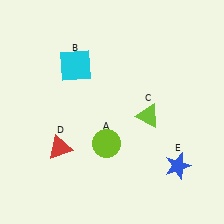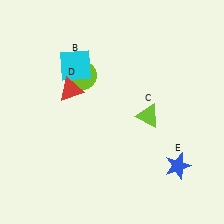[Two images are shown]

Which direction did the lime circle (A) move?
The lime circle (A) moved up.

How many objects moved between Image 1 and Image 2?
2 objects moved between the two images.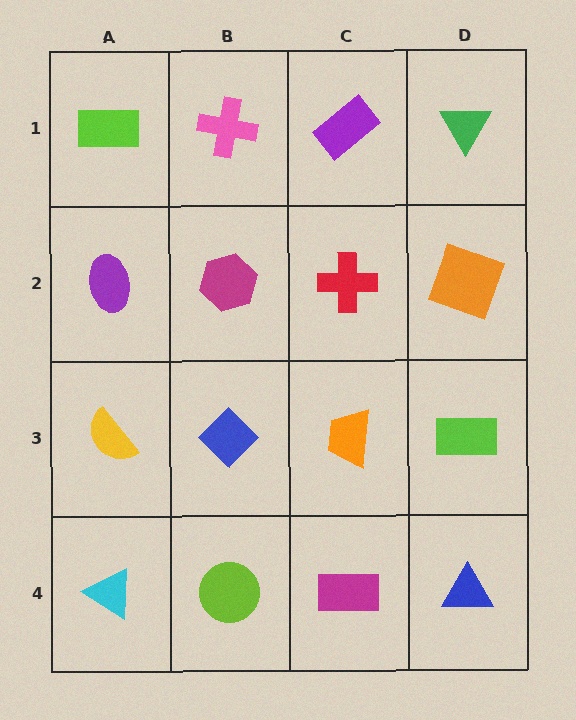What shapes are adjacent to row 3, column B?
A magenta hexagon (row 2, column B), a lime circle (row 4, column B), a yellow semicircle (row 3, column A), an orange trapezoid (row 3, column C).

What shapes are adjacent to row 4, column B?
A blue diamond (row 3, column B), a cyan triangle (row 4, column A), a magenta rectangle (row 4, column C).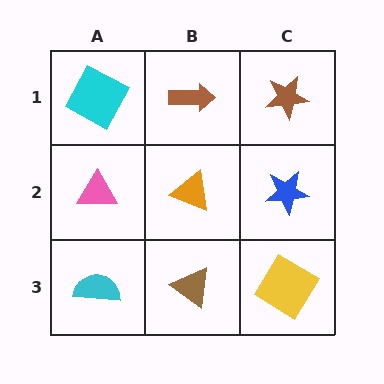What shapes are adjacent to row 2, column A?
A cyan square (row 1, column A), a cyan semicircle (row 3, column A), an orange triangle (row 2, column B).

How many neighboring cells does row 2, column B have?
4.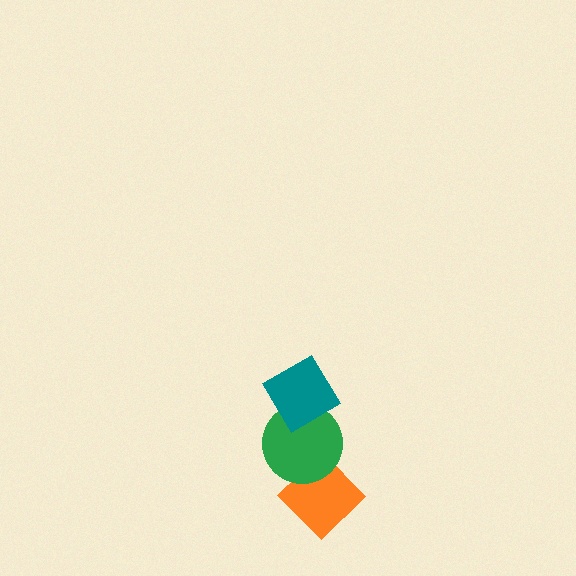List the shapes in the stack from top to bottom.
From top to bottom: the teal diamond, the green circle, the orange diamond.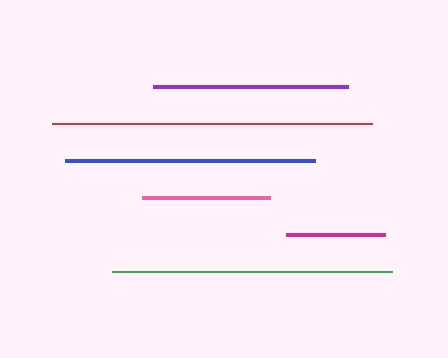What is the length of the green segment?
The green segment is approximately 281 pixels long.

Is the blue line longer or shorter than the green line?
The green line is longer than the blue line.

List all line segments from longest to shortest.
From longest to shortest: red, green, blue, purple, pink, magenta.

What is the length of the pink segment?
The pink segment is approximately 128 pixels long.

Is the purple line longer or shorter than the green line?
The green line is longer than the purple line.